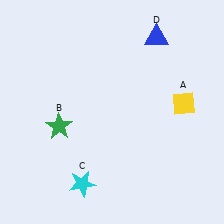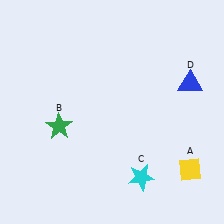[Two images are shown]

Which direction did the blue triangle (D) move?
The blue triangle (D) moved down.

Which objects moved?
The objects that moved are: the yellow diamond (A), the cyan star (C), the blue triangle (D).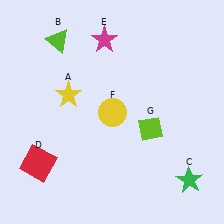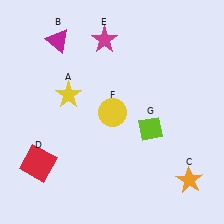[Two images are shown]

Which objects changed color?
B changed from lime to magenta. C changed from green to orange.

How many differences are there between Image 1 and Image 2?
There are 2 differences between the two images.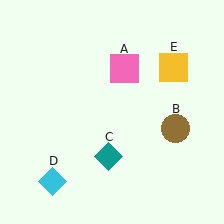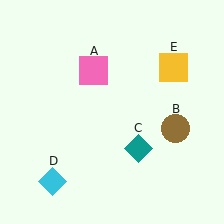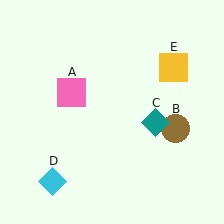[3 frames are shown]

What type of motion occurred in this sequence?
The pink square (object A), teal diamond (object C) rotated counterclockwise around the center of the scene.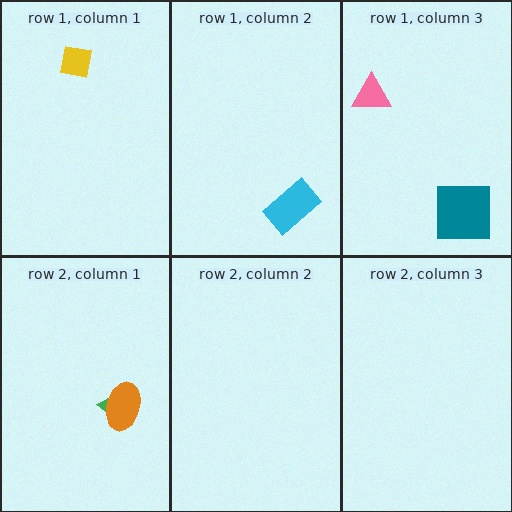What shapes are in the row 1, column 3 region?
The pink triangle, the teal square.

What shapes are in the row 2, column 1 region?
The green trapezoid, the orange ellipse.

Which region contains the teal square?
The row 1, column 3 region.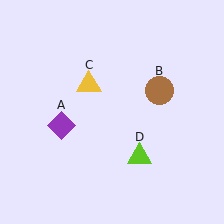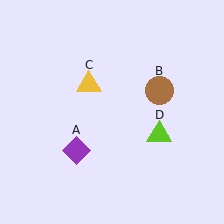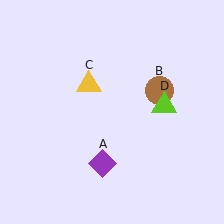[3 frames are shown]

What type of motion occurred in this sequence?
The purple diamond (object A), lime triangle (object D) rotated counterclockwise around the center of the scene.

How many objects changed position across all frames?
2 objects changed position: purple diamond (object A), lime triangle (object D).